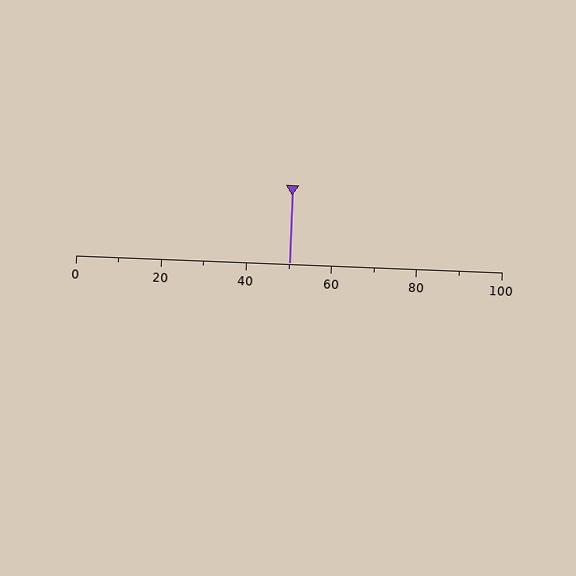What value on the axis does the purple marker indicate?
The marker indicates approximately 50.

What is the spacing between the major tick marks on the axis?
The major ticks are spaced 20 apart.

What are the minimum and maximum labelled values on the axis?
The axis runs from 0 to 100.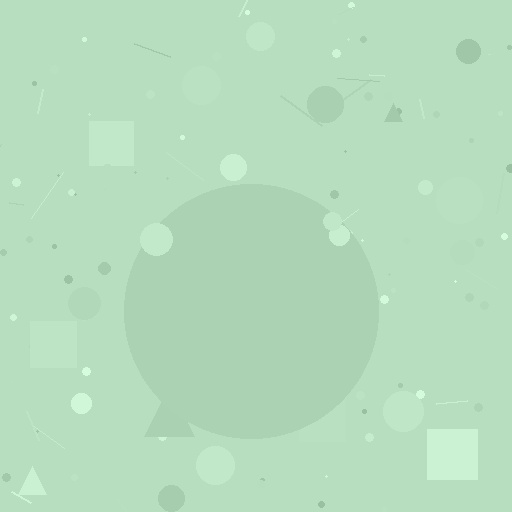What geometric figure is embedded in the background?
A circle is embedded in the background.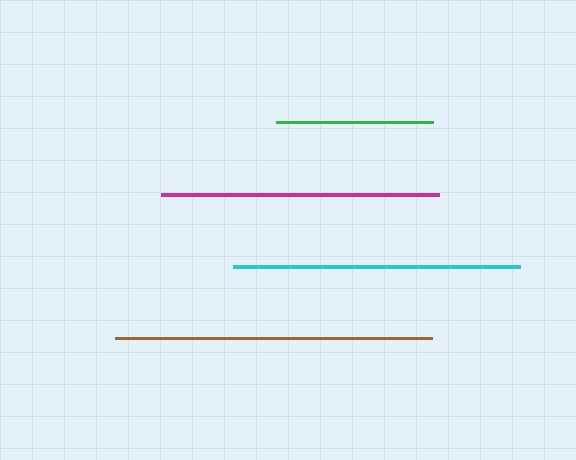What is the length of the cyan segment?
The cyan segment is approximately 287 pixels long.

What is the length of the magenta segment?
The magenta segment is approximately 278 pixels long.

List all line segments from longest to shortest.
From longest to shortest: brown, cyan, magenta, green.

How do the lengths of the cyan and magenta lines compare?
The cyan and magenta lines are approximately the same length.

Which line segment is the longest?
The brown line is the longest at approximately 317 pixels.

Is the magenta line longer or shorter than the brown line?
The brown line is longer than the magenta line.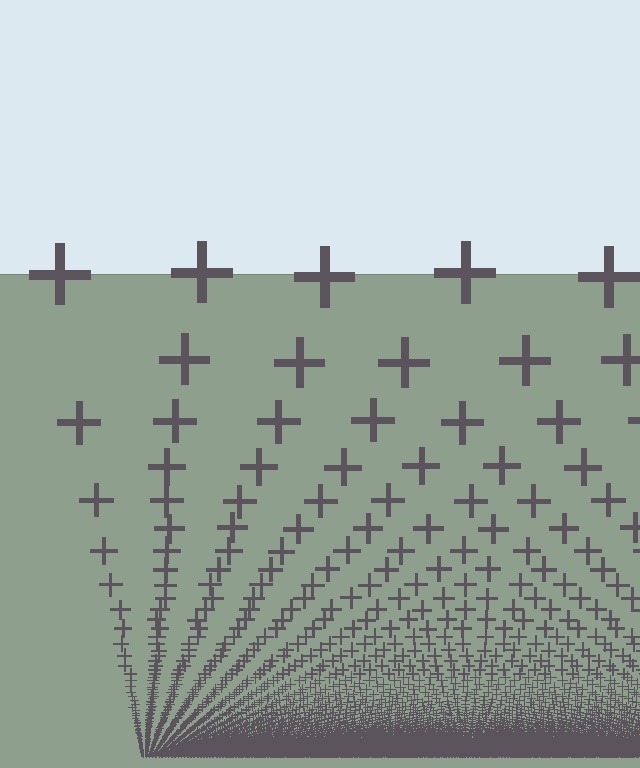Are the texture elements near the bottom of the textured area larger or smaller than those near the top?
Smaller. The gradient is inverted — elements near the bottom are smaller and denser.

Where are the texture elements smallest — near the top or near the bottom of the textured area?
Near the bottom.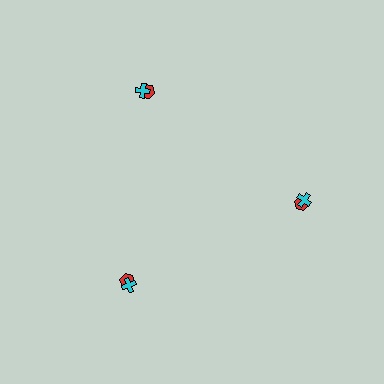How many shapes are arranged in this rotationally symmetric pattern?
There are 6 shapes, arranged in 3 groups of 2.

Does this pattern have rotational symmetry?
Yes, this pattern has 3-fold rotational symmetry. It looks the same after rotating 120 degrees around the center.